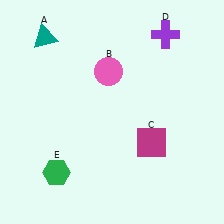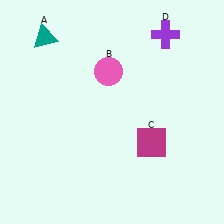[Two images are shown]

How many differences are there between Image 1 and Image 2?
There is 1 difference between the two images.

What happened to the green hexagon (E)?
The green hexagon (E) was removed in Image 2. It was in the bottom-left area of Image 1.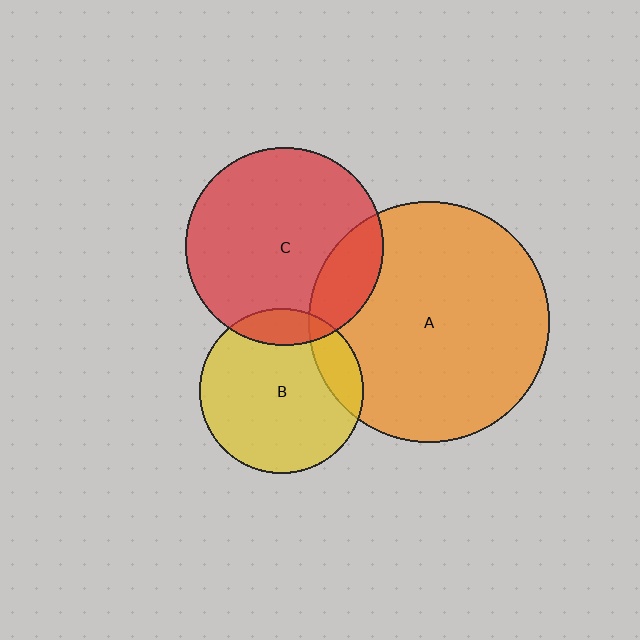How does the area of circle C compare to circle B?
Approximately 1.4 times.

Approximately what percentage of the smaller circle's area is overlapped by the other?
Approximately 15%.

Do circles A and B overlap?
Yes.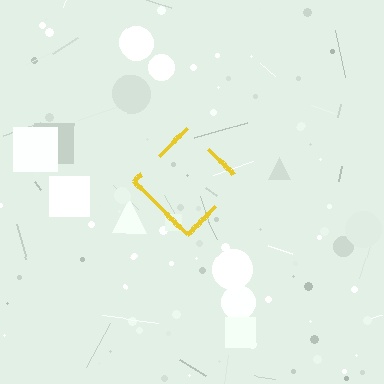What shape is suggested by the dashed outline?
The dashed outline suggests a diamond.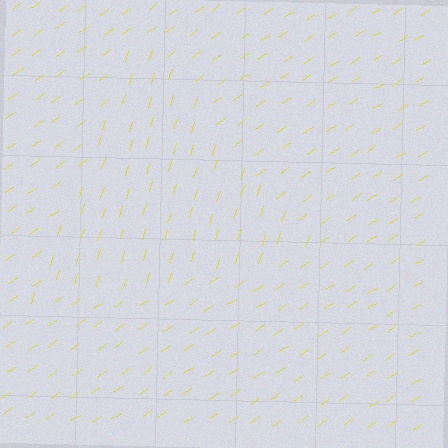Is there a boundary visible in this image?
Yes, there is a texture boundary formed by a change in line orientation.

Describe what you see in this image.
The image is filled with small yellow line segments. A triangle region in the image has lines oriented differently from the surrounding lines, creating a visible texture boundary.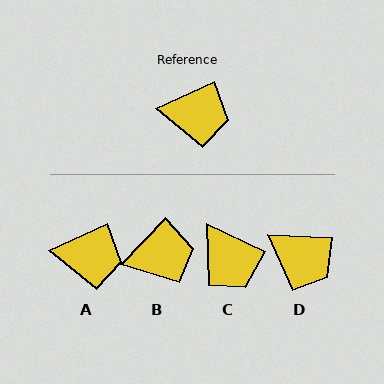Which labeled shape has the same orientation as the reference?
A.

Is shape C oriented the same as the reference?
No, it is off by about 49 degrees.